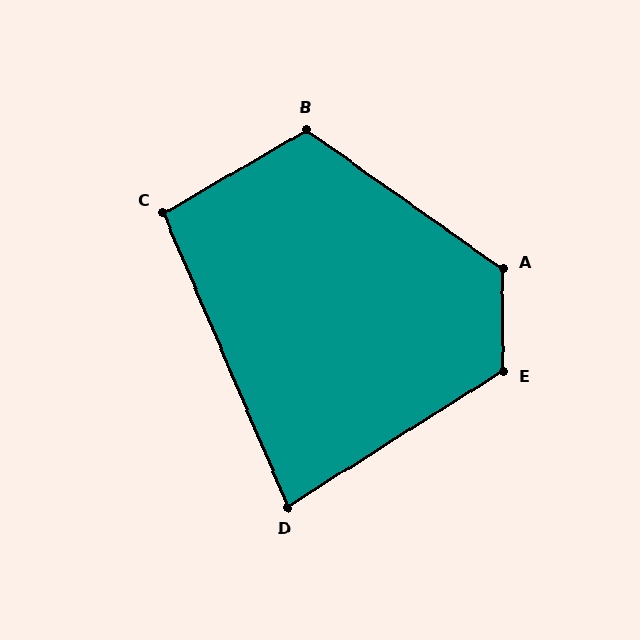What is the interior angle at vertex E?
Approximately 122 degrees (obtuse).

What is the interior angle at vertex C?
Approximately 97 degrees (obtuse).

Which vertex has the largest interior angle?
A, at approximately 125 degrees.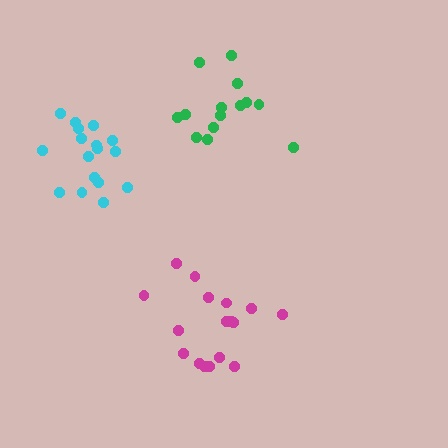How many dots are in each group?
Group 1: 17 dots, Group 2: 14 dots, Group 3: 17 dots (48 total).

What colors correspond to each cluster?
The clusters are colored: magenta, green, cyan.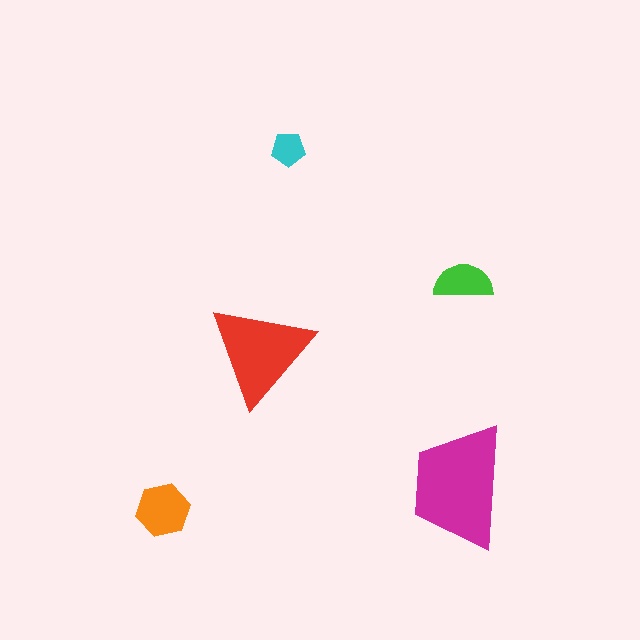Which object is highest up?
The cyan pentagon is topmost.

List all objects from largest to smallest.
The magenta trapezoid, the red triangle, the orange hexagon, the green semicircle, the cyan pentagon.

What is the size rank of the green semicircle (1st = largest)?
4th.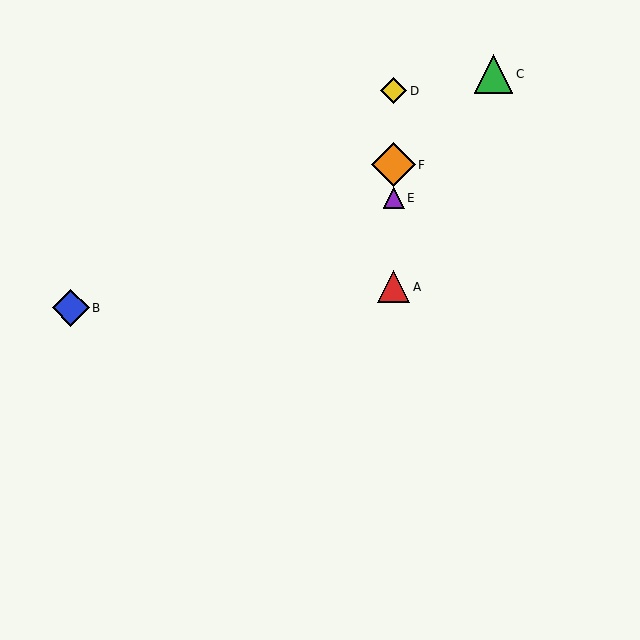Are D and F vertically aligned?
Yes, both are at x≈394.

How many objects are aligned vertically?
4 objects (A, D, E, F) are aligned vertically.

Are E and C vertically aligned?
No, E is at x≈394 and C is at x≈494.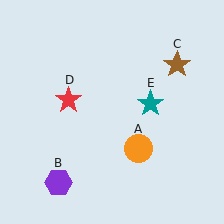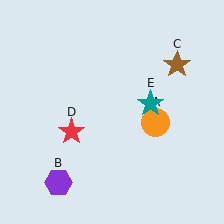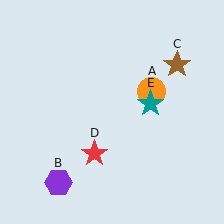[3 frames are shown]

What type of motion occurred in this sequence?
The orange circle (object A), red star (object D) rotated counterclockwise around the center of the scene.